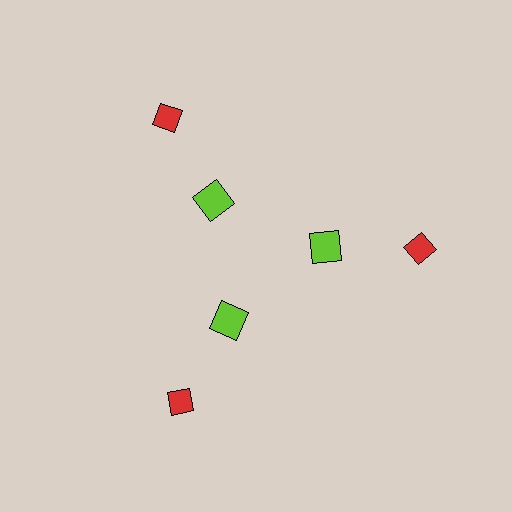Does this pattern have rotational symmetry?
Yes, this pattern has 3-fold rotational symmetry. It looks the same after rotating 120 degrees around the center.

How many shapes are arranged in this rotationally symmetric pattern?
There are 6 shapes, arranged in 3 groups of 2.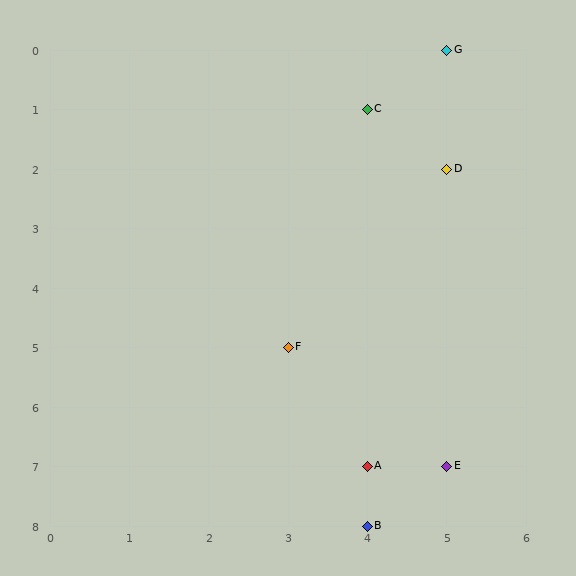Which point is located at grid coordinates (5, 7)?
Point E is at (5, 7).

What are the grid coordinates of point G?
Point G is at grid coordinates (5, 0).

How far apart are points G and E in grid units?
Points G and E are 7 rows apart.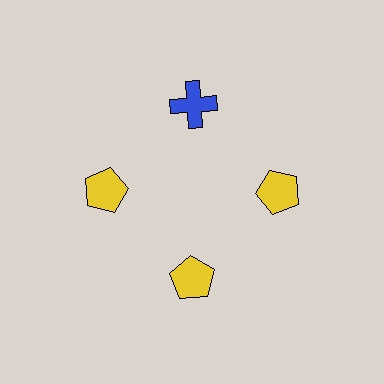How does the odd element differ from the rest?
It differs in both color (blue instead of yellow) and shape (cross instead of pentagon).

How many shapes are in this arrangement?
There are 4 shapes arranged in a ring pattern.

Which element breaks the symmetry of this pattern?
The blue cross at roughly the 12 o'clock position breaks the symmetry. All other shapes are yellow pentagons.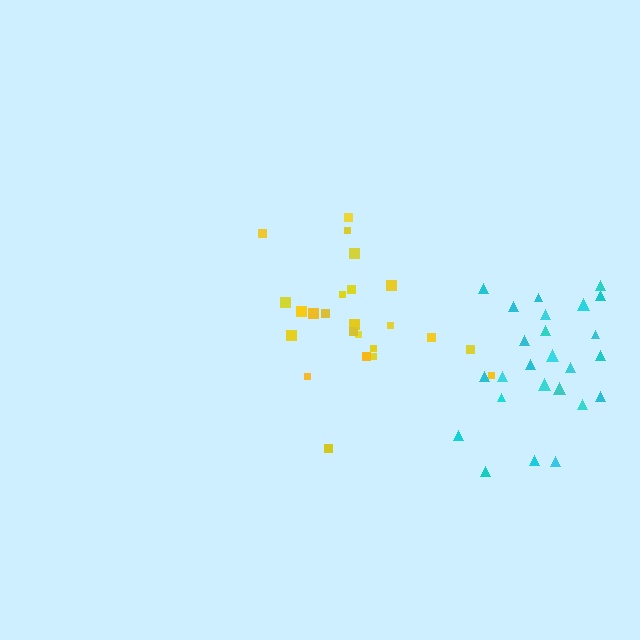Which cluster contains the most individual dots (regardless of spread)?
Cyan (25).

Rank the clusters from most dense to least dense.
cyan, yellow.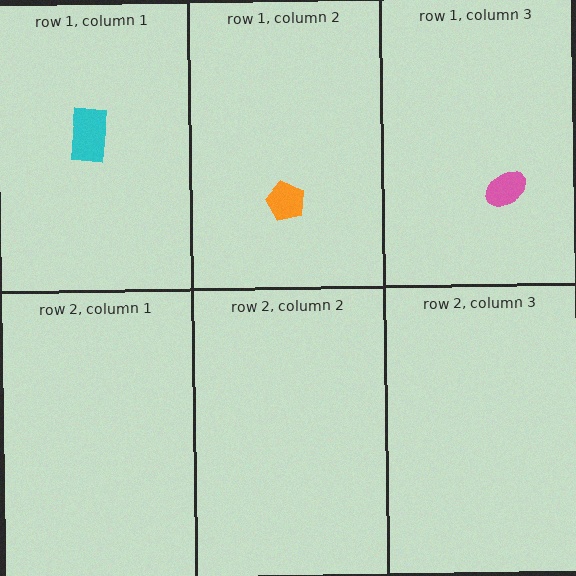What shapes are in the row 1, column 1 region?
The cyan rectangle.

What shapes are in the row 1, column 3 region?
The pink ellipse.